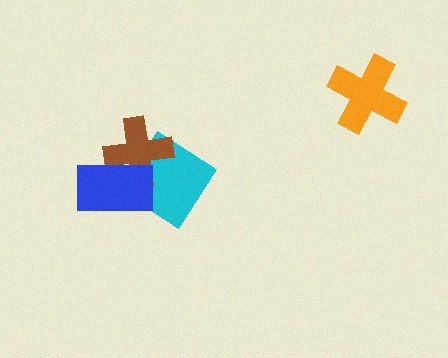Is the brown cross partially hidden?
Yes, it is partially covered by another shape.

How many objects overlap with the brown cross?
2 objects overlap with the brown cross.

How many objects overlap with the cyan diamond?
2 objects overlap with the cyan diamond.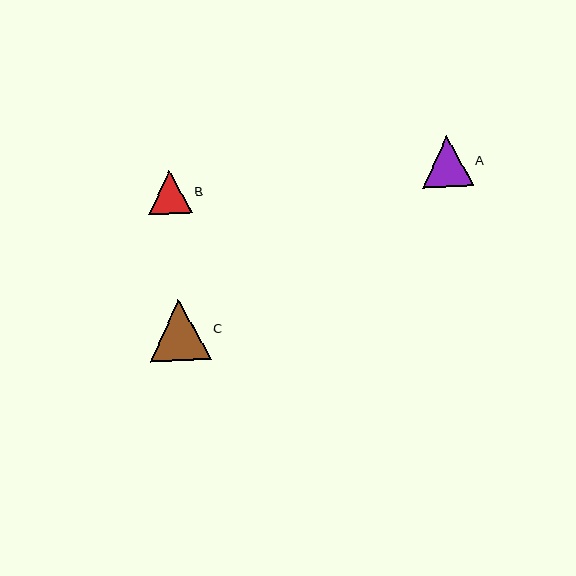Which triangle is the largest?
Triangle C is the largest with a size of approximately 60 pixels.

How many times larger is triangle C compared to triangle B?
Triangle C is approximately 1.4 times the size of triangle B.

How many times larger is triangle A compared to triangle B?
Triangle A is approximately 1.2 times the size of triangle B.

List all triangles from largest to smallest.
From largest to smallest: C, A, B.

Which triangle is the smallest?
Triangle B is the smallest with a size of approximately 44 pixels.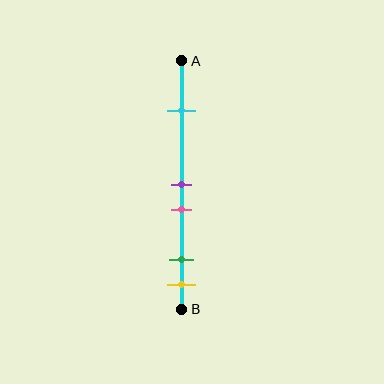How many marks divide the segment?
There are 5 marks dividing the segment.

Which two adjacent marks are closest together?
The purple and pink marks are the closest adjacent pair.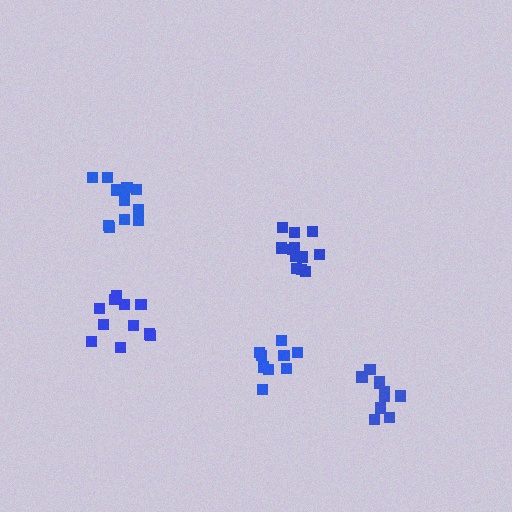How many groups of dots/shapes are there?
There are 5 groups.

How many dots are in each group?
Group 1: 10 dots, Group 2: 11 dots, Group 3: 12 dots, Group 4: 12 dots, Group 5: 9 dots (54 total).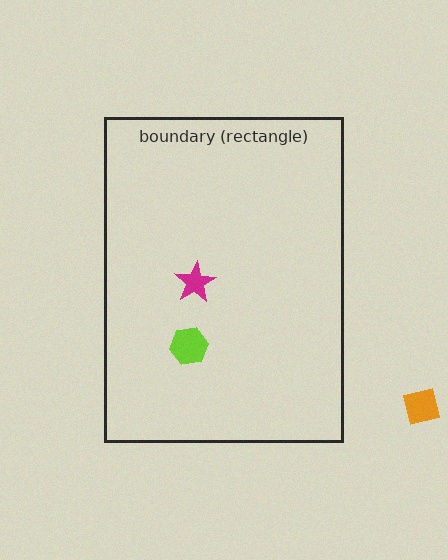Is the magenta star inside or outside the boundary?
Inside.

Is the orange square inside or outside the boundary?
Outside.